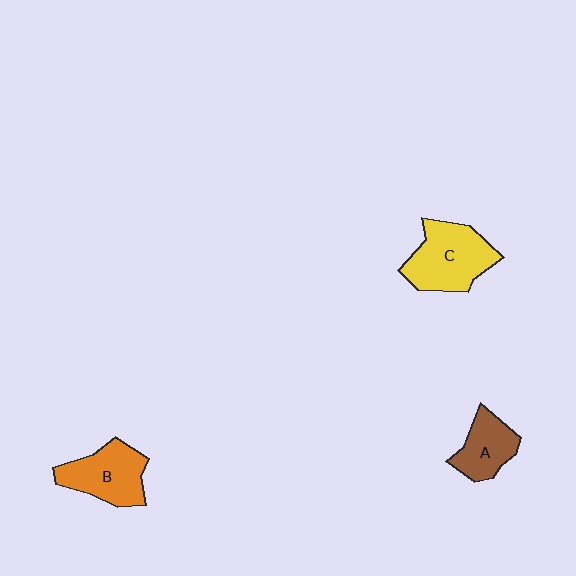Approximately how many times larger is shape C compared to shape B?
Approximately 1.2 times.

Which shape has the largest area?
Shape C (yellow).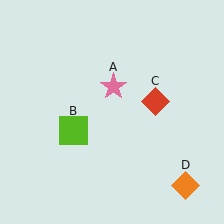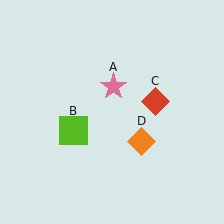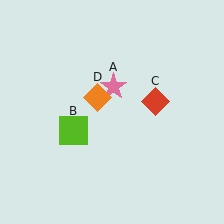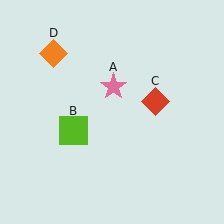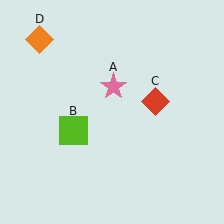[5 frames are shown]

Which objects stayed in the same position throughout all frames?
Pink star (object A) and lime square (object B) and red diamond (object C) remained stationary.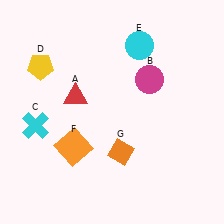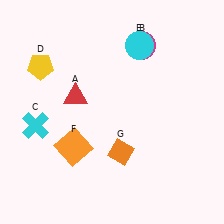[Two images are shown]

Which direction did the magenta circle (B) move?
The magenta circle (B) moved up.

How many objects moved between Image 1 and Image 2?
1 object moved between the two images.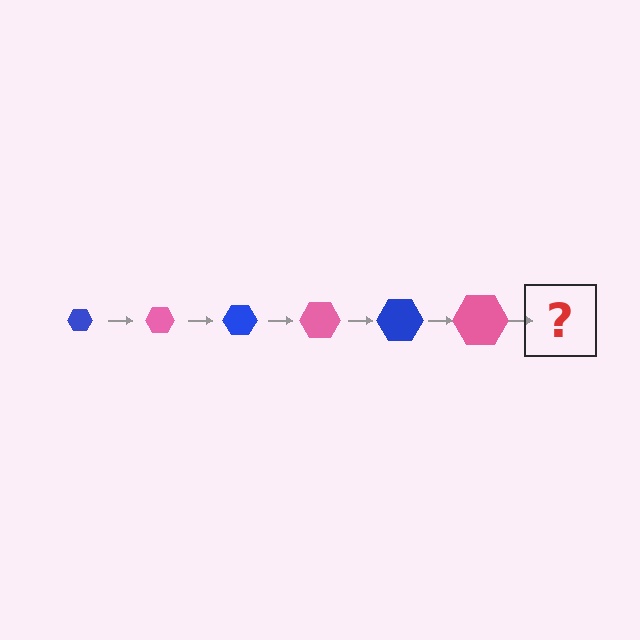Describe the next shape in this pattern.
It should be a blue hexagon, larger than the previous one.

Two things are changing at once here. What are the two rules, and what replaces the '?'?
The two rules are that the hexagon grows larger each step and the color cycles through blue and pink. The '?' should be a blue hexagon, larger than the previous one.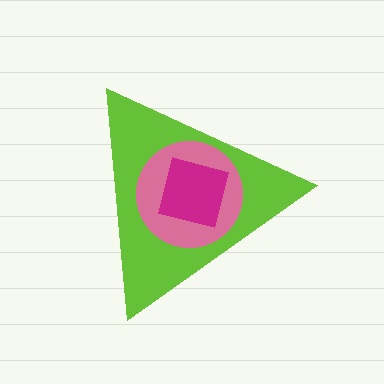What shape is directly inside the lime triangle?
The pink circle.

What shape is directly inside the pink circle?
The magenta square.